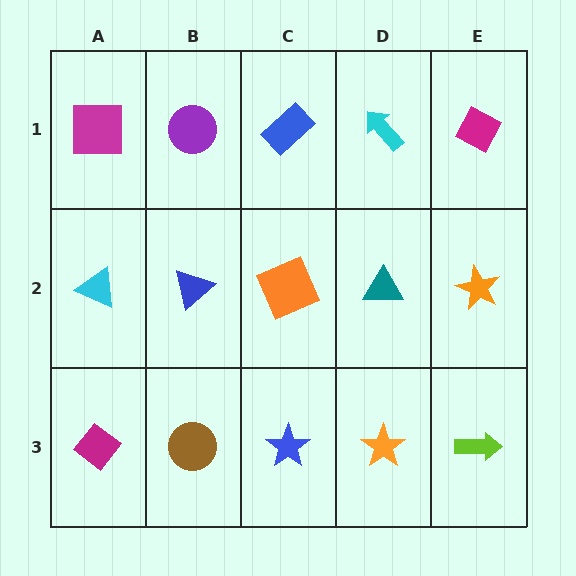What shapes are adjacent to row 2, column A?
A magenta square (row 1, column A), a magenta diamond (row 3, column A), a blue triangle (row 2, column B).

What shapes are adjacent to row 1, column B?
A blue triangle (row 2, column B), a magenta square (row 1, column A), a blue rectangle (row 1, column C).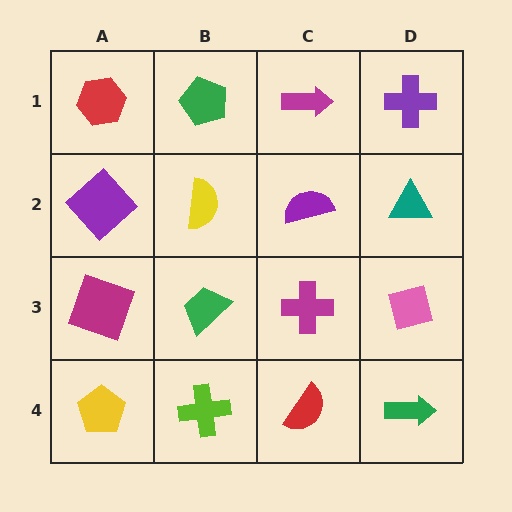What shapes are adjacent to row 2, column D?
A purple cross (row 1, column D), a pink square (row 3, column D), a purple semicircle (row 2, column C).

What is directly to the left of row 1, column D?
A magenta arrow.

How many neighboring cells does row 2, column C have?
4.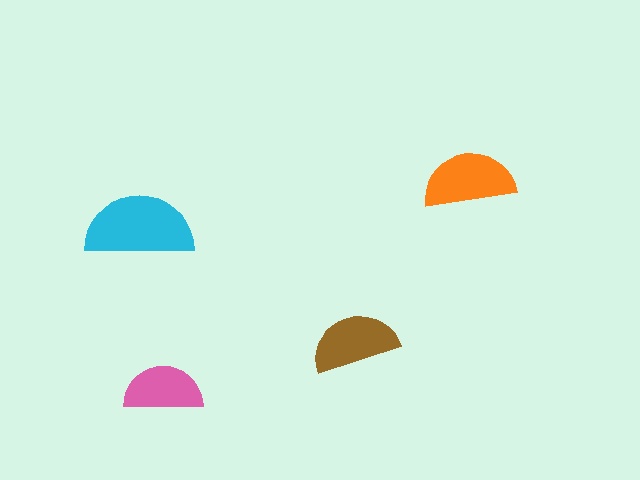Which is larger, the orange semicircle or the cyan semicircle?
The cyan one.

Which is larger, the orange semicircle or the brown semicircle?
The orange one.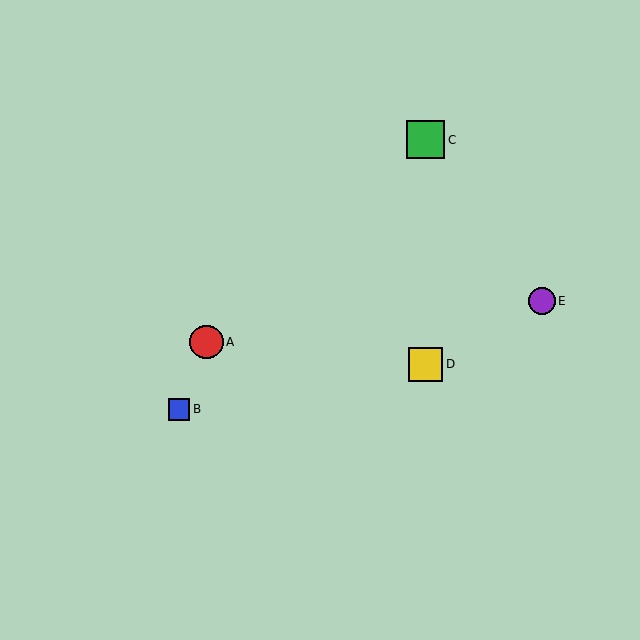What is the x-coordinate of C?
Object C is at x≈426.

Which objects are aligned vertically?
Objects C, D are aligned vertically.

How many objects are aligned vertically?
2 objects (C, D) are aligned vertically.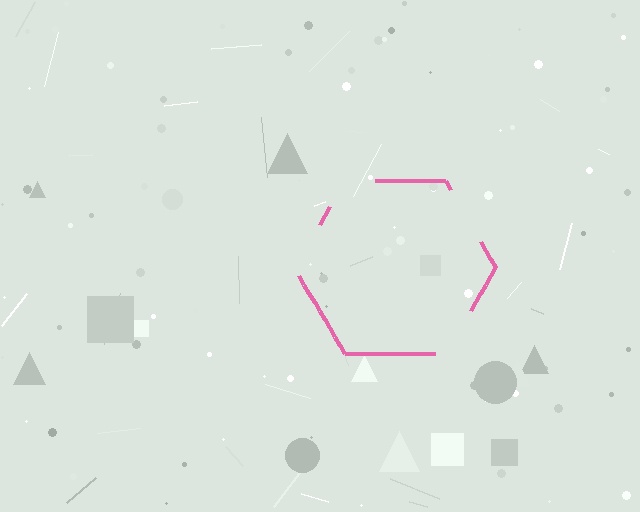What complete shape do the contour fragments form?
The contour fragments form a hexagon.